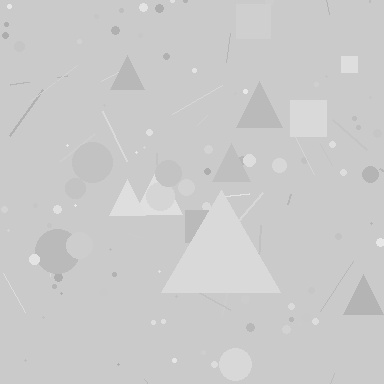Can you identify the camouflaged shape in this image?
The camouflaged shape is a triangle.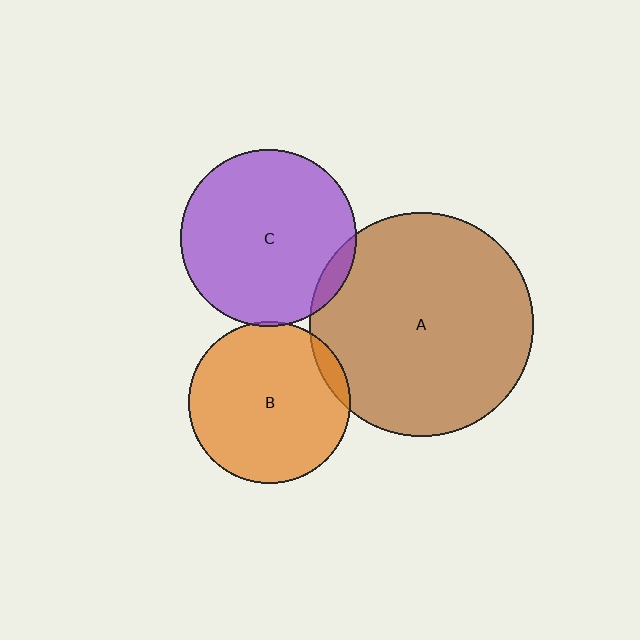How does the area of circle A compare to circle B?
Approximately 1.9 times.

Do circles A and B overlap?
Yes.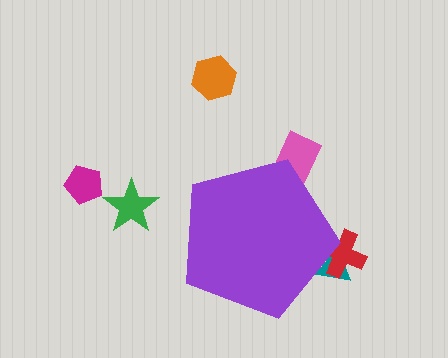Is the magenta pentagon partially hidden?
No, the magenta pentagon is fully visible.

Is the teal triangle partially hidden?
Yes, the teal triangle is partially hidden behind the purple pentagon.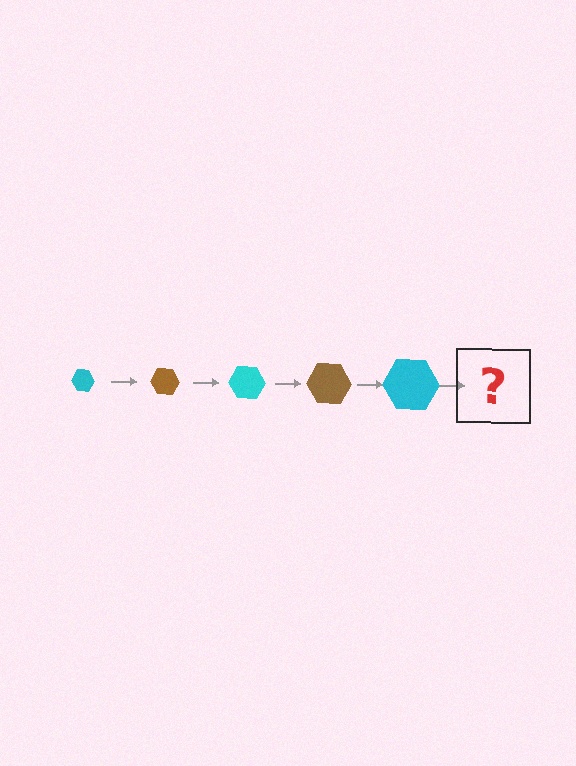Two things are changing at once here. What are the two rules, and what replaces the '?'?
The two rules are that the hexagon grows larger each step and the color cycles through cyan and brown. The '?' should be a brown hexagon, larger than the previous one.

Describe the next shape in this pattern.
It should be a brown hexagon, larger than the previous one.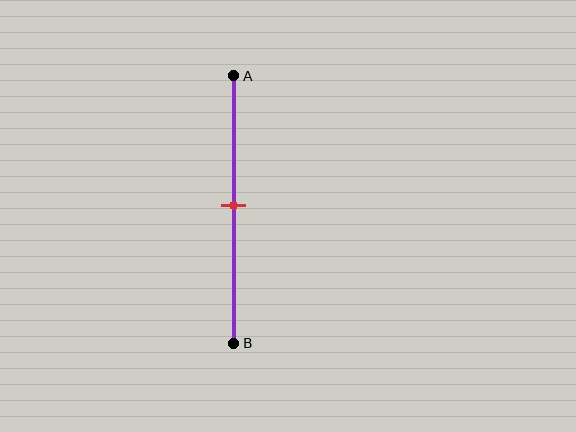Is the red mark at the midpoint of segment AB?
Yes, the mark is approximately at the midpoint.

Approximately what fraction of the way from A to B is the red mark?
The red mark is approximately 50% of the way from A to B.